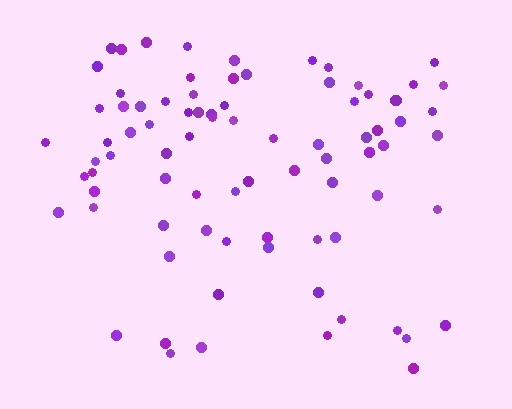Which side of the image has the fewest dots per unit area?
The bottom.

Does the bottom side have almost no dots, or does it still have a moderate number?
Still a moderate number, just noticeably fewer than the top.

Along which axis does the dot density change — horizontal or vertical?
Vertical.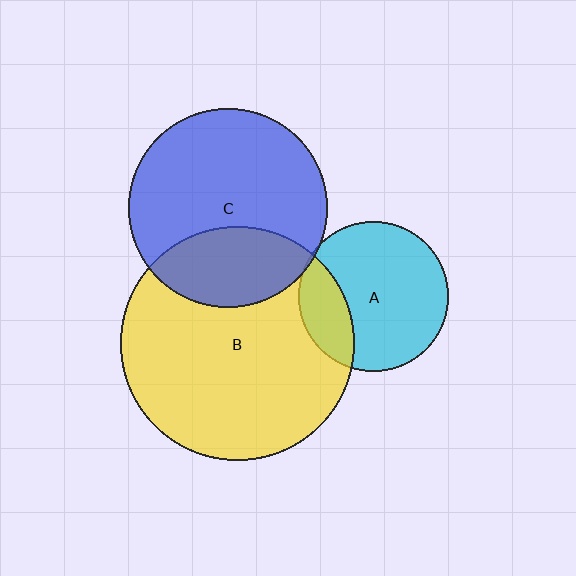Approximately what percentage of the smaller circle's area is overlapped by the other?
Approximately 30%.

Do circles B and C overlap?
Yes.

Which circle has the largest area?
Circle B (yellow).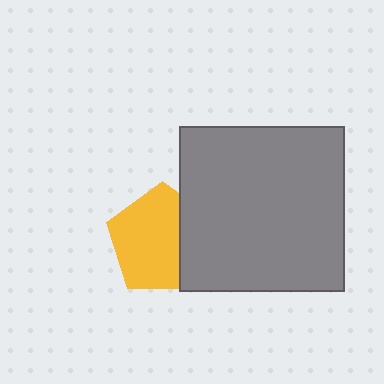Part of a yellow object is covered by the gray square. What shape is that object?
It is a pentagon.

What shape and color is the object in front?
The object in front is a gray square.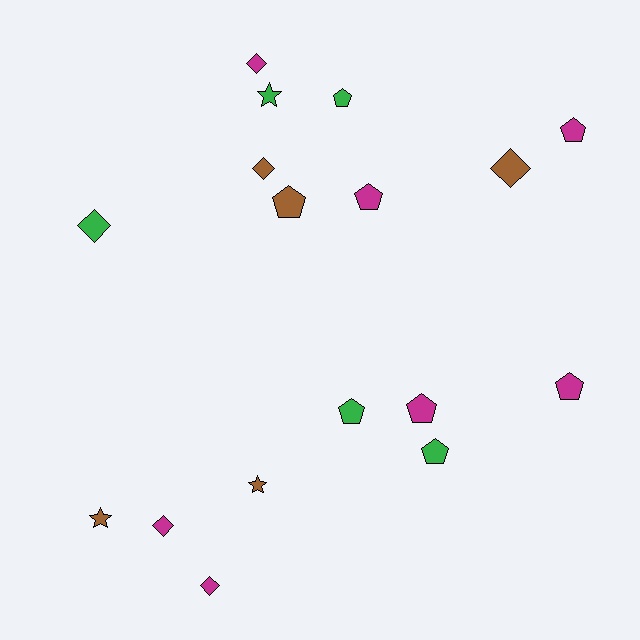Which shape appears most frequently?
Pentagon, with 8 objects.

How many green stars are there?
There is 1 green star.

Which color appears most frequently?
Magenta, with 7 objects.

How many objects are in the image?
There are 17 objects.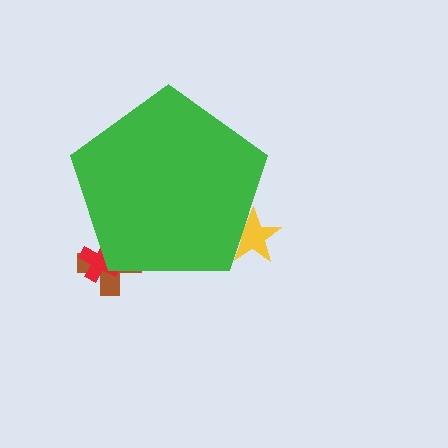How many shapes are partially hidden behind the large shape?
3 shapes are partially hidden.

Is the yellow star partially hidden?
Yes, the yellow star is partially hidden behind the green pentagon.